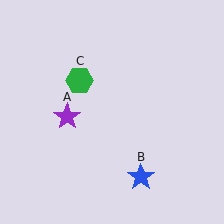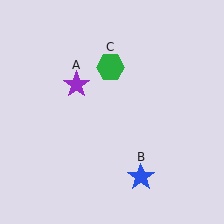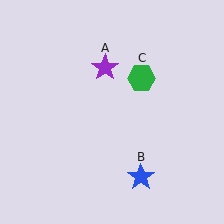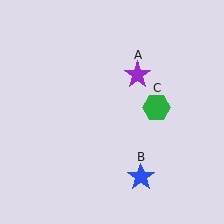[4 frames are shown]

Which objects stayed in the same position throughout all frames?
Blue star (object B) remained stationary.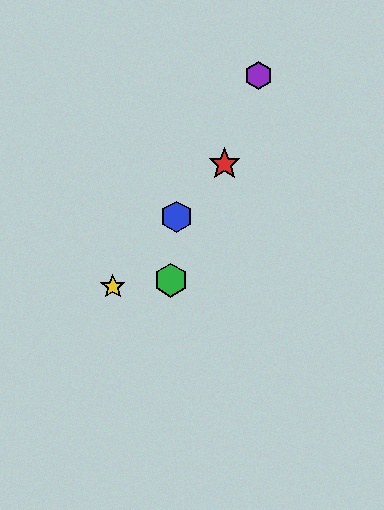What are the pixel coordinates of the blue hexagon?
The blue hexagon is at (176, 217).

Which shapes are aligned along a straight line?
The red star, the blue hexagon, the yellow star are aligned along a straight line.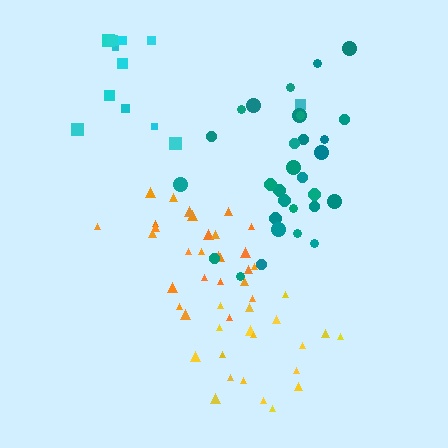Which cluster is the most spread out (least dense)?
Cyan.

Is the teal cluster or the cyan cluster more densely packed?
Teal.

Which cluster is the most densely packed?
Orange.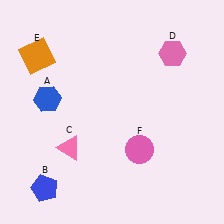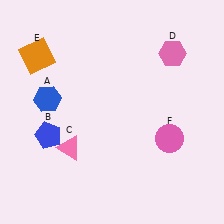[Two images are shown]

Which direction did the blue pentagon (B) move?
The blue pentagon (B) moved up.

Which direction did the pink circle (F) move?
The pink circle (F) moved right.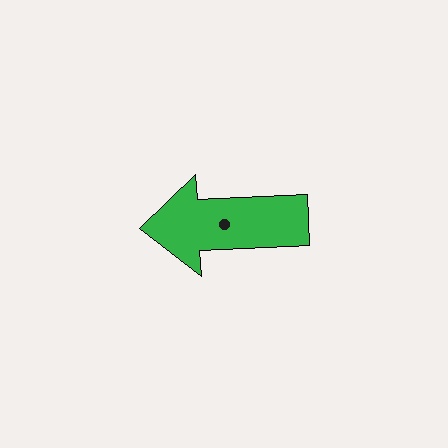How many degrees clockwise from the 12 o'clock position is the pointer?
Approximately 267 degrees.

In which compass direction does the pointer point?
West.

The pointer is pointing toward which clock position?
Roughly 9 o'clock.